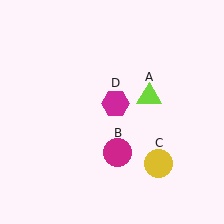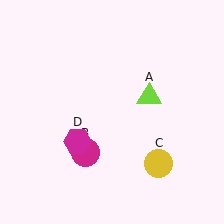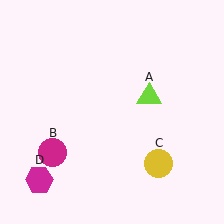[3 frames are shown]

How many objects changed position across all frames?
2 objects changed position: magenta circle (object B), magenta hexagon (object D).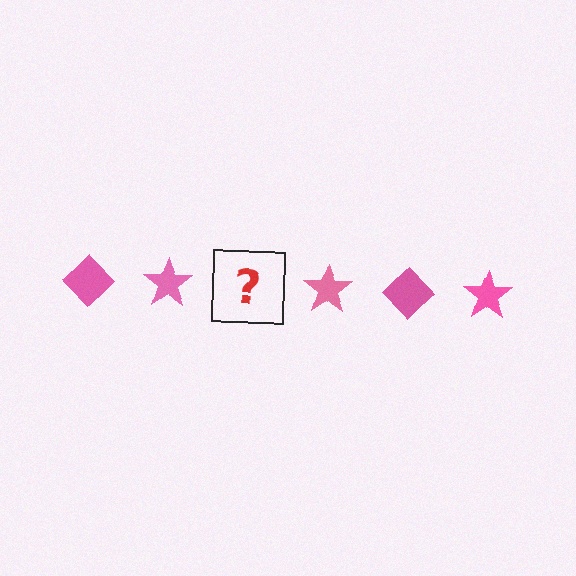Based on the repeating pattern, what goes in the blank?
The blank should be a pink diamond.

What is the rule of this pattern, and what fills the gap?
The rule is that the pattern cycles through diamond, star shapes in pink. The gap should be filled with a pink diamond.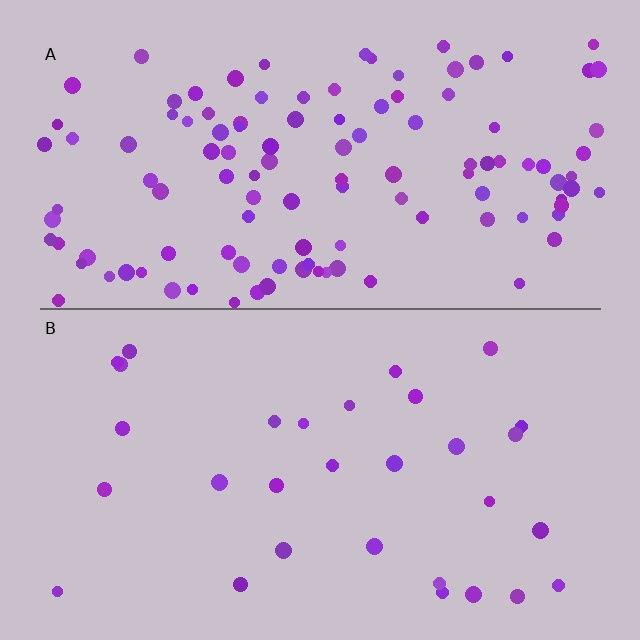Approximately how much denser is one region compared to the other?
Approximately 3.8× — region A over region B.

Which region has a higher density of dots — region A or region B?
A (the top).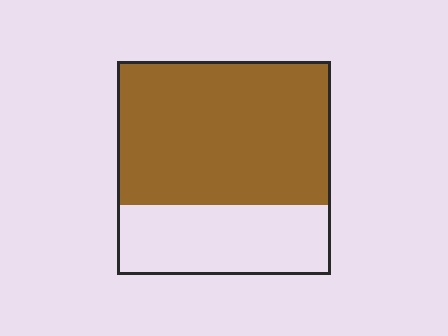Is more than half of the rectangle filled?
Yes.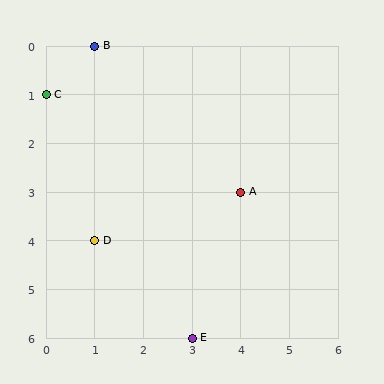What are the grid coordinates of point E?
Point E is at grid coordinates (3, 6).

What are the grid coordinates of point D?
Point D is at grid coordinates (1, 4).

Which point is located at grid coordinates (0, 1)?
Point C is at (0, 1).